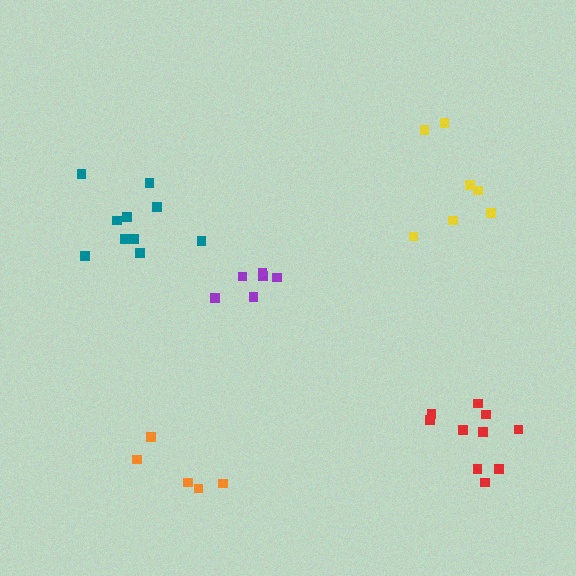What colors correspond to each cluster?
The clusters are colored: orange, purple, yellow, red, teal.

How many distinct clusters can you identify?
There are 5 distinct clusters.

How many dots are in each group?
Group 1: 5 dots, Group 2: 6 dots, Group 3: 7 dots, Group 4: 10 dots, Group 5: 10 dots (38 total).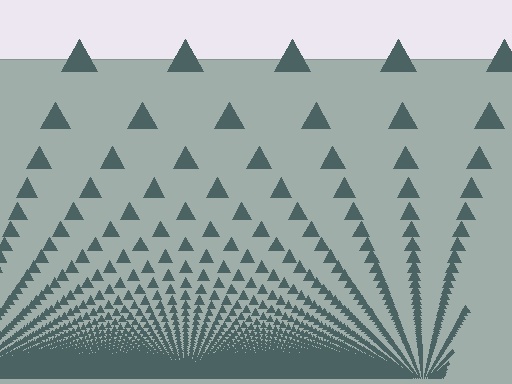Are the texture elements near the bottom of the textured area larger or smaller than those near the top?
Smaller. The gradient is inverted — elements near the bottom are smaller and denser.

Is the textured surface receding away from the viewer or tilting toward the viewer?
The surface appears to tilt toward the viewer. Texture elements get larger and sparser toward the top.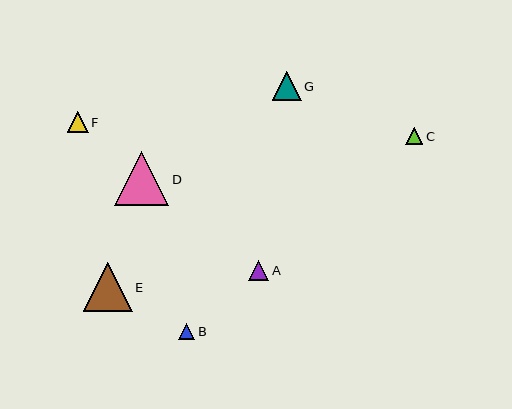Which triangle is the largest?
Triangle D is the largest with a size of approximately 54 pixels.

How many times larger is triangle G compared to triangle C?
Triangle G is approximately 1.7 times the size of triangle C.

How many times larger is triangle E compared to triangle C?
Triangle E is approximately 2.8 times the size of triangle C.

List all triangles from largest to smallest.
From largest to smallest: D, E, G, F, A, C, B.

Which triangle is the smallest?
Triangle B is the smallest with a size of approximately 16 pixels.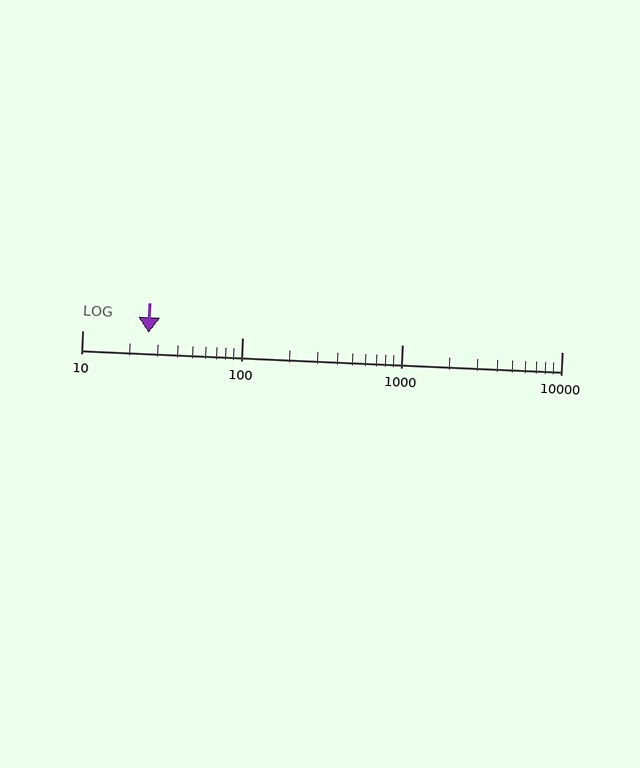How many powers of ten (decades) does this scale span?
The scale spans 3 decades, from 10 to 10000.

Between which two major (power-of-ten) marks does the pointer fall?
The pointer is between 10 and 100.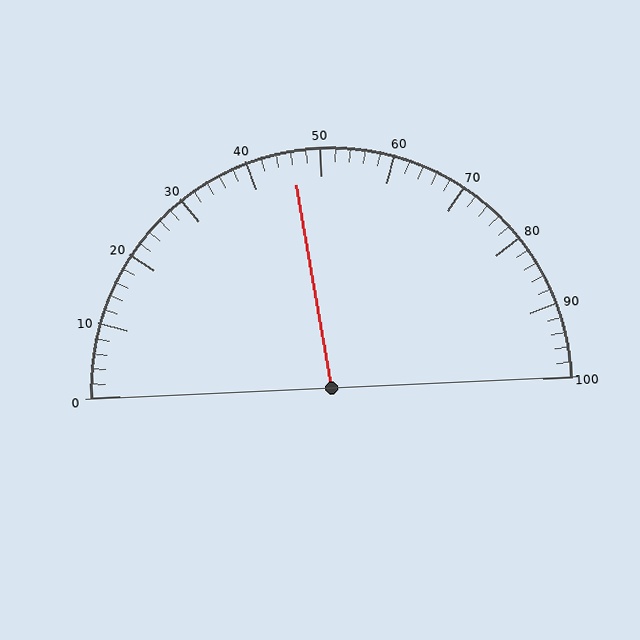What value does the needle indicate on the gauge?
The needle indicates approximately 46.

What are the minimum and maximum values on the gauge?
The gauge ranges from 0 to 100.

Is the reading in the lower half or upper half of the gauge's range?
The reading is in the lower half of the range (0 to 100).